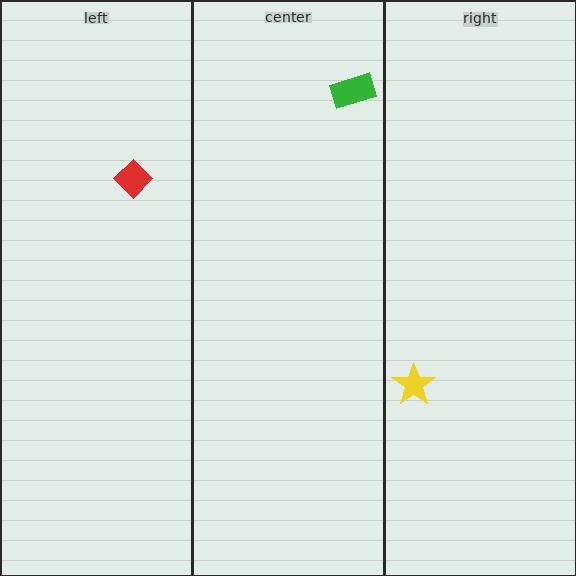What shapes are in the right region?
The yellow star.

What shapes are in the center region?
The green rectangle.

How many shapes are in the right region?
1.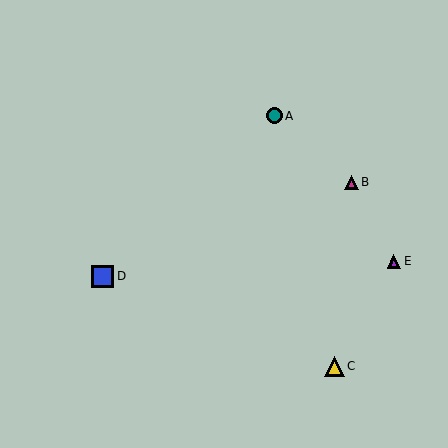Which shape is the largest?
The blue square (labeled D) is the largest.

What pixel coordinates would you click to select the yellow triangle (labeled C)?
Click at (334, 366) to select the yellow triangle C.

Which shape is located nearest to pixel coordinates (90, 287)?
The blue square (labeled D) at (103, 276) is nearest to that location.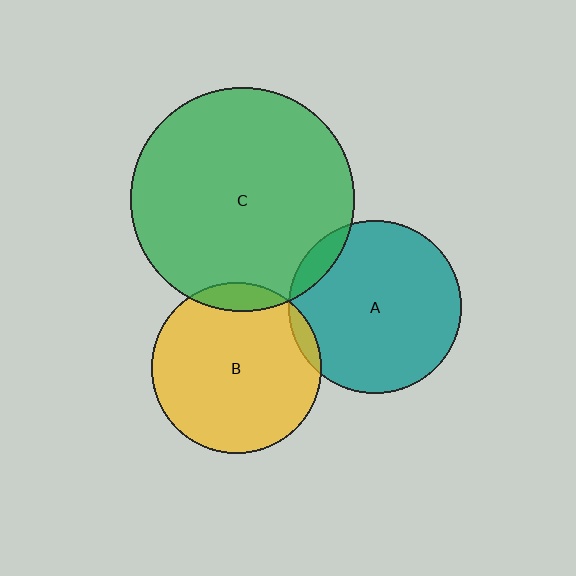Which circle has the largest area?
Circle C (green).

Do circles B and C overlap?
Yes.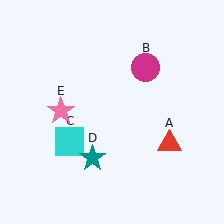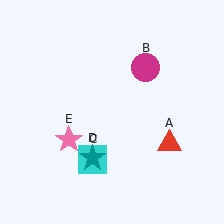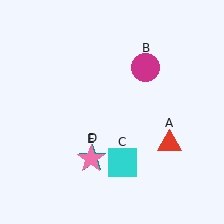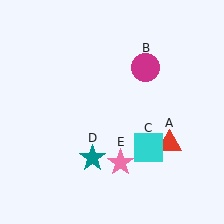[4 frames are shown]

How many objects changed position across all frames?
2 objects changed position: cyan square (object C), pink star (object E).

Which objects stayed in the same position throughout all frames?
Red triangle (object A) and magenta circle (object B) and teal star (object D) remained stationary.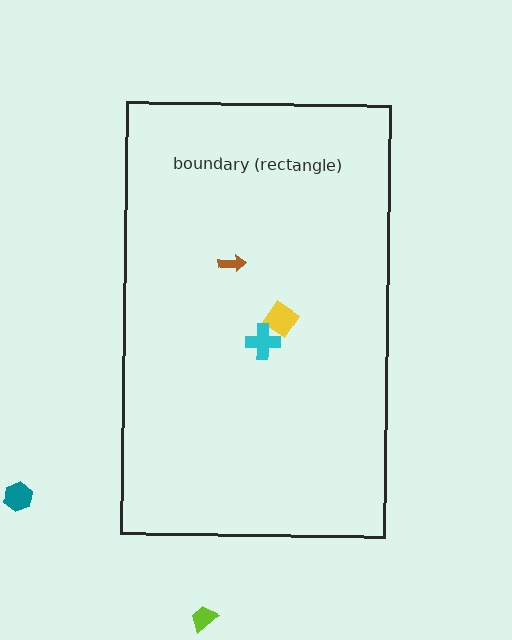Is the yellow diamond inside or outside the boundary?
Inside.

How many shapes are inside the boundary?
3 inside, 2 outside.